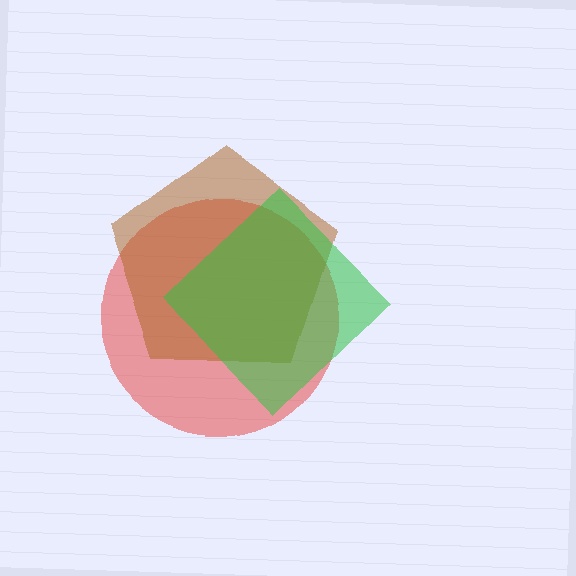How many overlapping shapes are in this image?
There are 3 overlapping shapes in the image.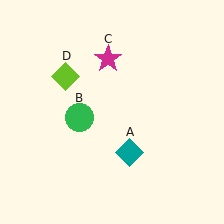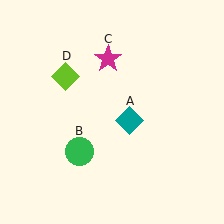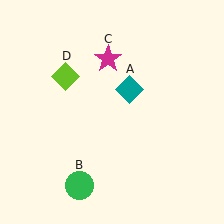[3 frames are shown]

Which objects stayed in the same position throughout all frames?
Magenta star (object C) and lime diamond (object D) remained stationary.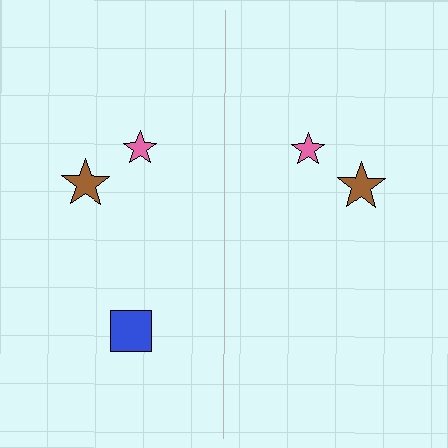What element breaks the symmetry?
A blue square is missing from the right side.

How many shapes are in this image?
There are 5 shapes in this image.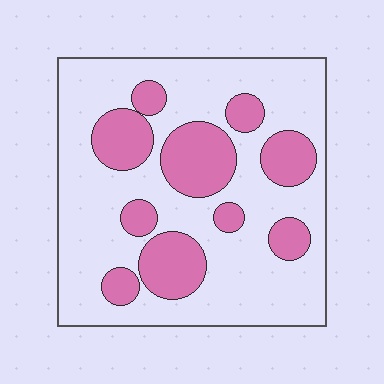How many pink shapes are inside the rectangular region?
10.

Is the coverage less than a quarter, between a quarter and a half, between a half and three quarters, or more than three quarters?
Between a quarter and a half.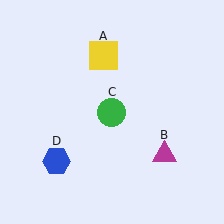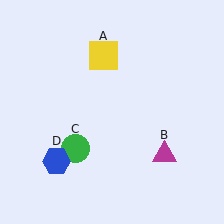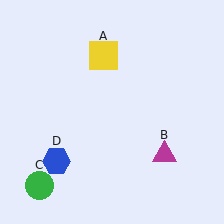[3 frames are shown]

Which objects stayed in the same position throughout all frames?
Yellow square (object A) and magenta triangle (object B) and blue hexagon (object D) remained stationary.